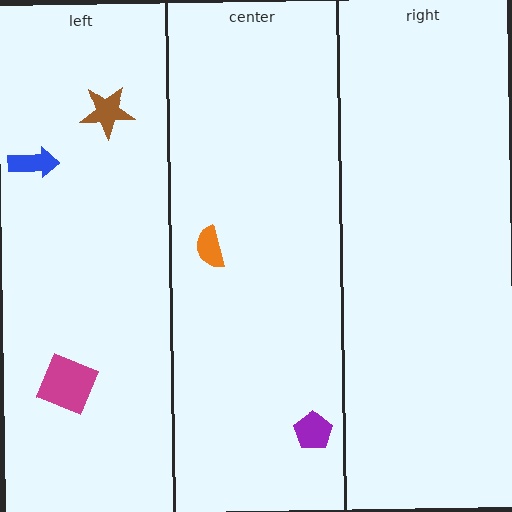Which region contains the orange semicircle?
The center region.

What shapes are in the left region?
The magenta square, the blue arrow, the brown star.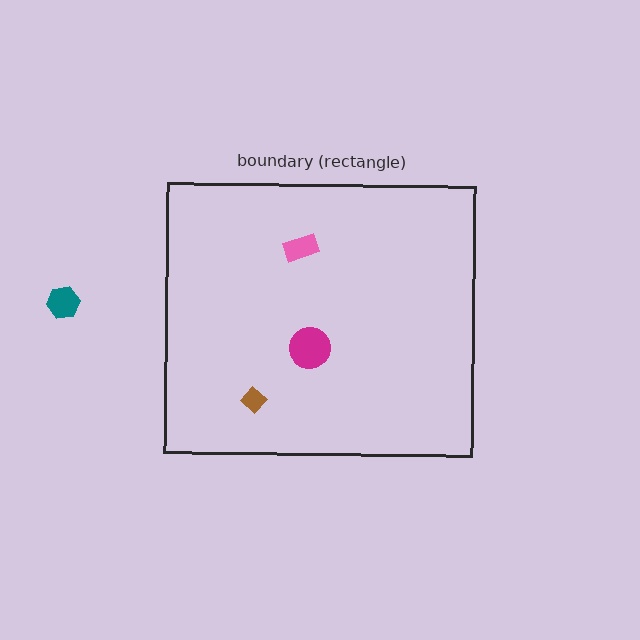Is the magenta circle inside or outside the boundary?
Inside.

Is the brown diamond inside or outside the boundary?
Inside.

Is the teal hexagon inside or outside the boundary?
Outside.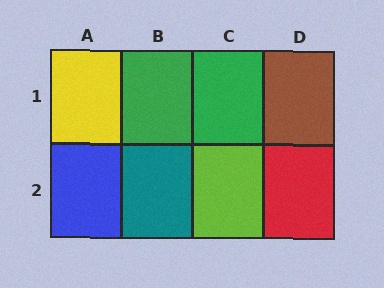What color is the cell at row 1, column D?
Brown.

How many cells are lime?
1 cell is lime.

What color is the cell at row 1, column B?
Green.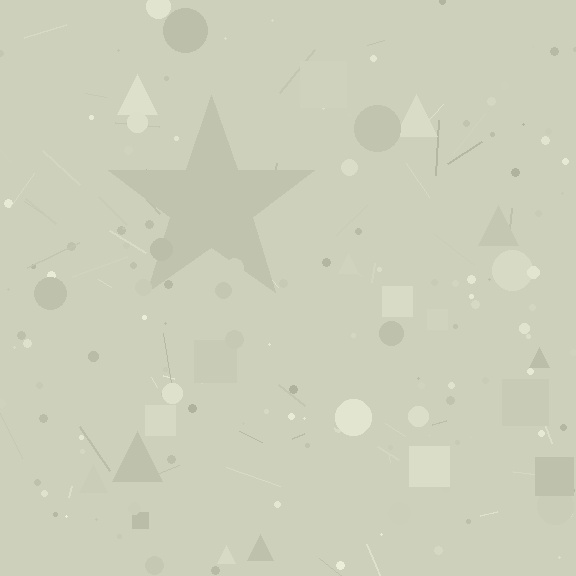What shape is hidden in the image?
A star is hidden in the image.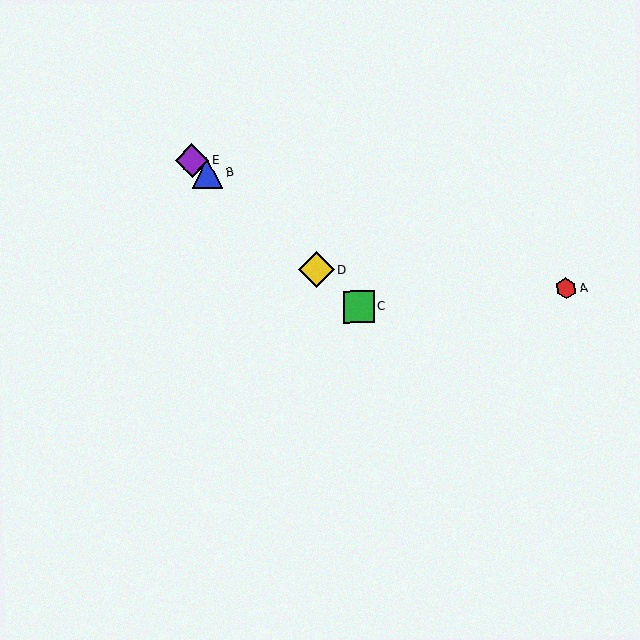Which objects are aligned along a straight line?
Objects B, C, D, E are aligned along a straight line.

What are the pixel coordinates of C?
Object C is at (358, 307).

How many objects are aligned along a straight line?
4 objects (B, C, D, E) are aligned along a straight line.